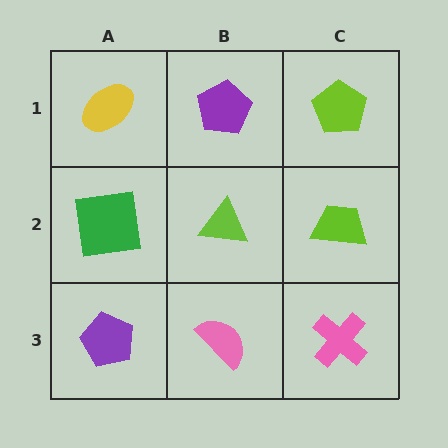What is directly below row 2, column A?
A purple pentagon.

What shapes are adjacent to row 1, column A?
A green square (row 2, column A), a purple pentagon (row 1, column B).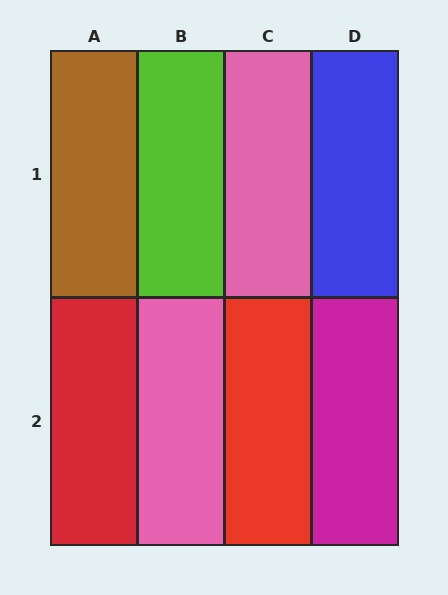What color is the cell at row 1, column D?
Blue.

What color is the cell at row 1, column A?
Brown.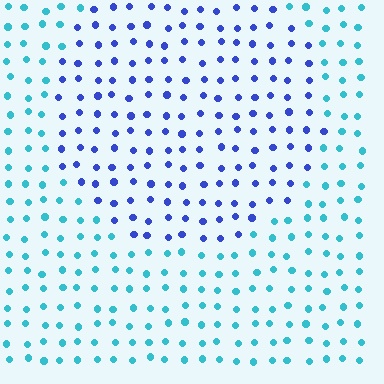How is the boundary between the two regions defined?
The boundary is defined purely by a slight shift in hue (about 47 degrees). Spacing, size, and orientation are identical on both sides.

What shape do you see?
I see a circle.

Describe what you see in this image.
The image is filled with small cyan elements in a uniform arrangement. A circle-shaped region is visible where the elements are tinted to a slightly different hue, forming a subtle color boundary.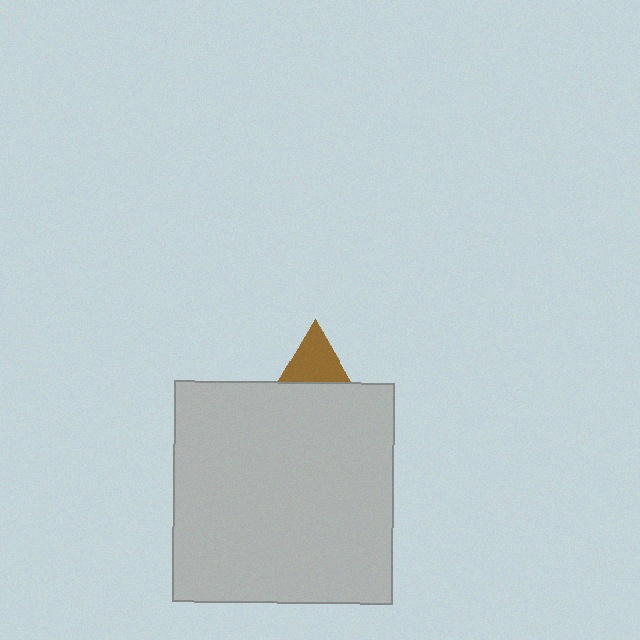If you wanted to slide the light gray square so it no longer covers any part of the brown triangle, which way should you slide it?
Slide it down — that is the most direct way to separate the two shapes.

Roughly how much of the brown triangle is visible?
A small part of it is visible (roughly 40%).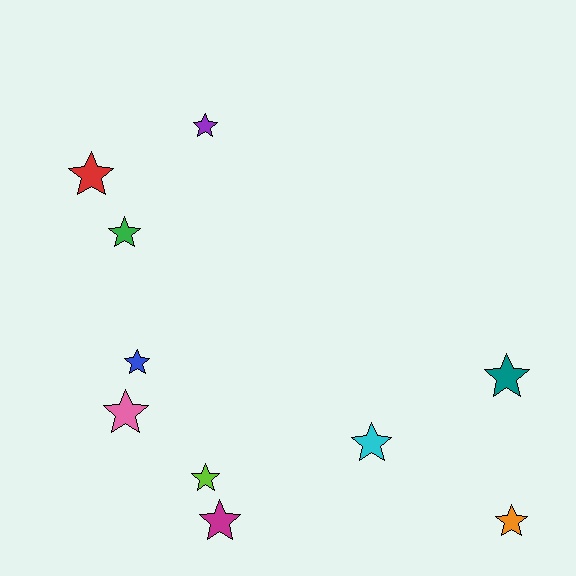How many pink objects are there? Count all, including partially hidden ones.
There is 1 pink object.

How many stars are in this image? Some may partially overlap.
There are 10 stars.